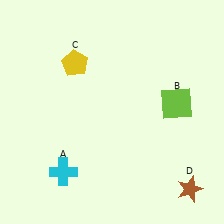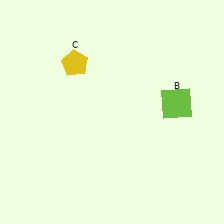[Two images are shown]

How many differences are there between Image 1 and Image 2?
There are 2 differences between the two images.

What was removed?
The brown star (D), the cyan cross (A) were removed in Image 2.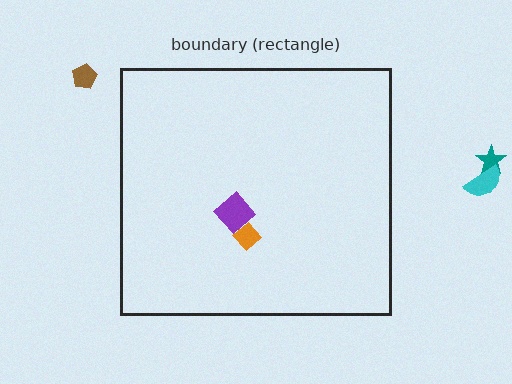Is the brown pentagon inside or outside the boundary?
Outside.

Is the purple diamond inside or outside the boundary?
Inside.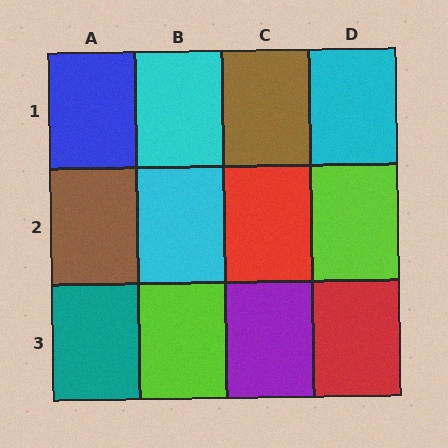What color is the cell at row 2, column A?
Brown.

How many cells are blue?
1 cell is blue.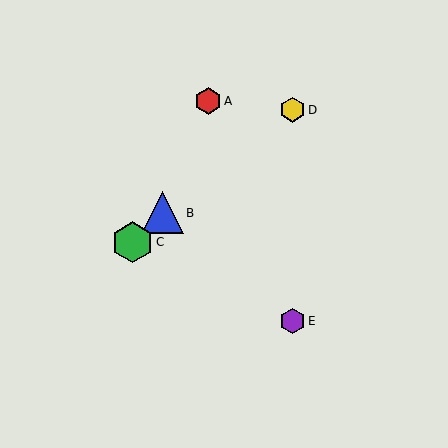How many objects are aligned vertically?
2 objects (D, E) are aligned vertically.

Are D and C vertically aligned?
No, D is at x≈293 and C is at x≈133.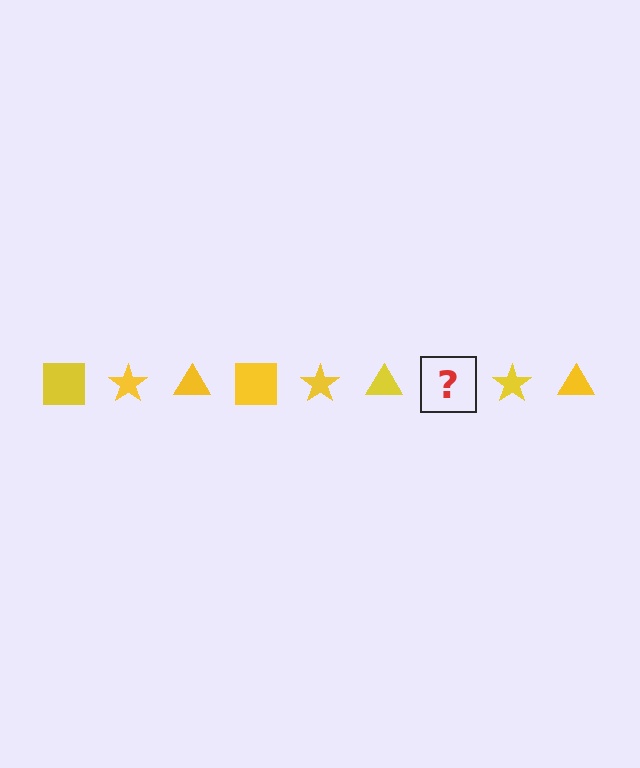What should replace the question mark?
The question mark should be replaced with a yellow square.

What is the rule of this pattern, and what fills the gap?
The rule is that the pattern cycles through square, star, triangle shapes in yellow. The gap should be filled with a yellow square.